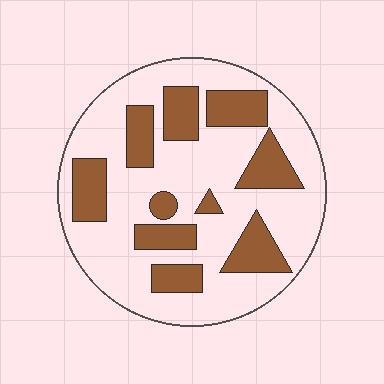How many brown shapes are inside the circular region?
10.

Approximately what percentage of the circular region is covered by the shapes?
Approximately 30%.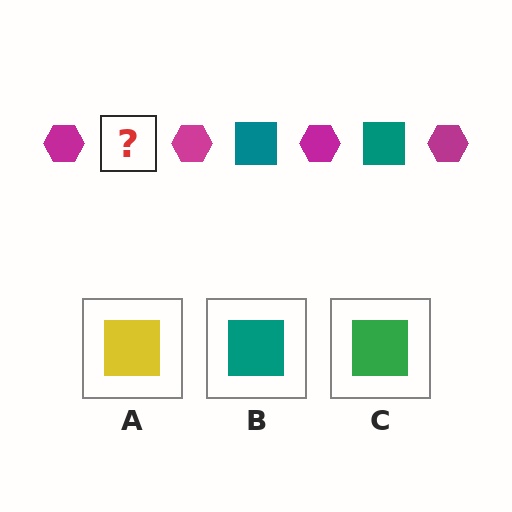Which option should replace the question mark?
Option B.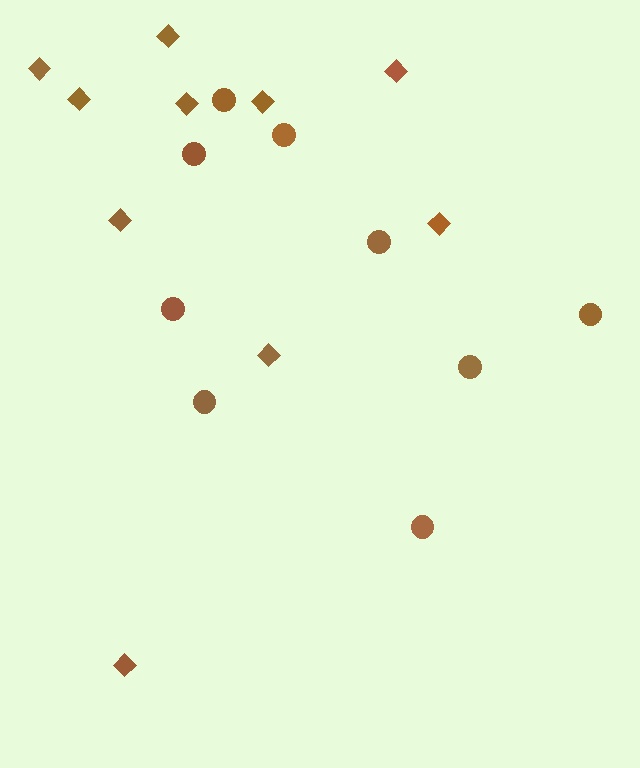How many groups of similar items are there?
There are 2 groups: one group of diamonds (10) and one group of circles (9).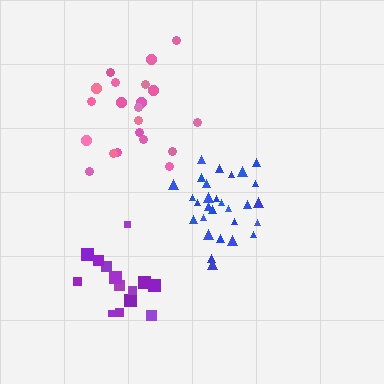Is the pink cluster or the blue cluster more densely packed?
Blue.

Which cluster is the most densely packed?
Blue.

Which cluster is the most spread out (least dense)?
Pink.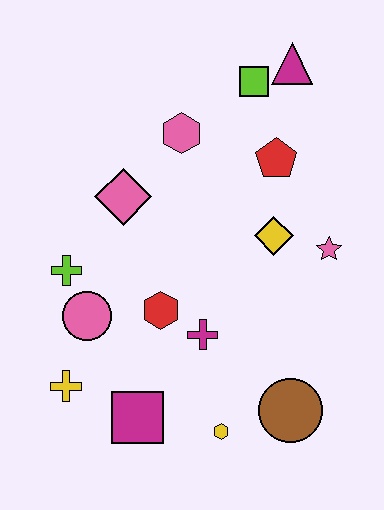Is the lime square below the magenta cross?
No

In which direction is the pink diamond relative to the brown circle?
The pink diamond is above the brown circle.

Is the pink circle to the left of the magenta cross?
Yes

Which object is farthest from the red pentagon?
The yellow cross is farthest from the red pentagon.